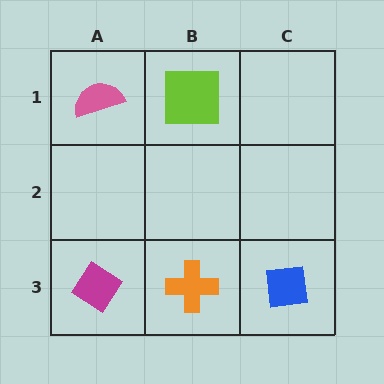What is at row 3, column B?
An orange cross.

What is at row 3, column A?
A magenta diamond.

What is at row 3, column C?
A blue square.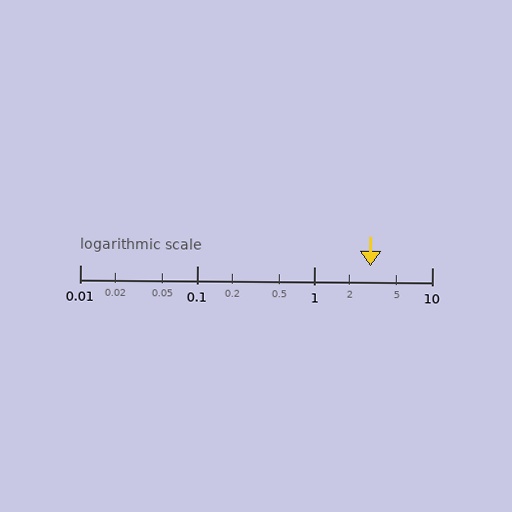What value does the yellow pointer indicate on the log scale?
The pointer indicates approximately 3.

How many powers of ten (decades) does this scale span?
The scale spans 3 decades, from 0.01 to 10.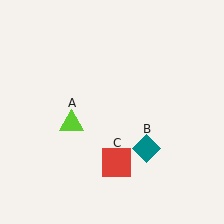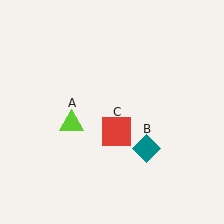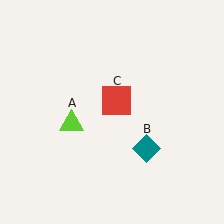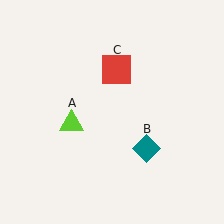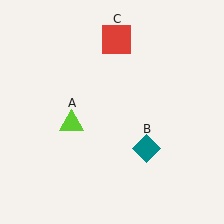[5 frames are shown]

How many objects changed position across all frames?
1 object changed position: red square (object C).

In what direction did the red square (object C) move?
The red square (object C) moved up.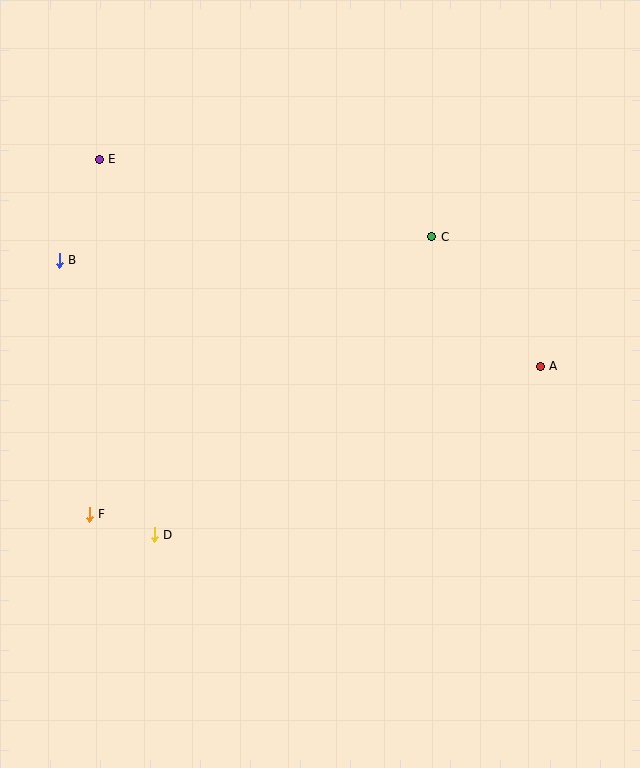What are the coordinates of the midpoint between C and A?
The midpoint between C and A is at (486, 301).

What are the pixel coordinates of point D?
Point D is at (154, 535).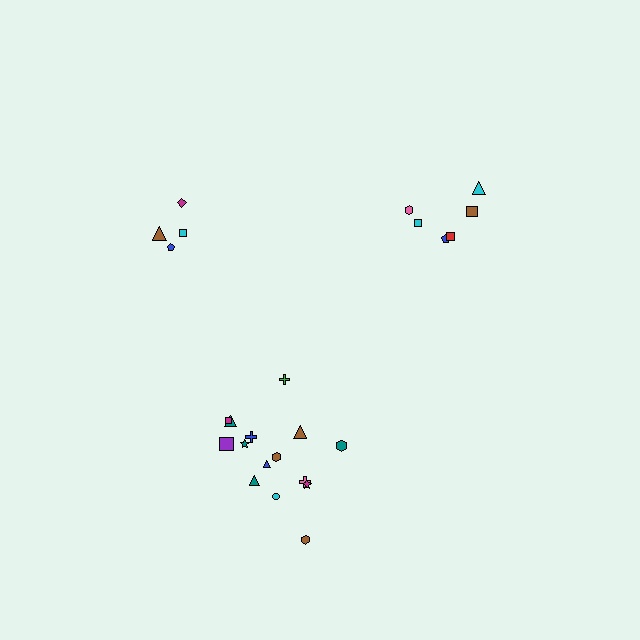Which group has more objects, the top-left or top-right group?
The top-right group.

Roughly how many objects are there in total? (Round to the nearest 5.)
Roughly 25 objects in total.